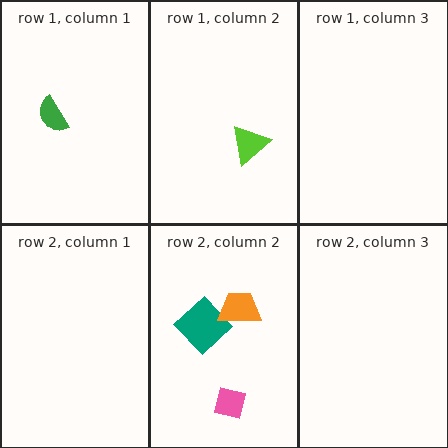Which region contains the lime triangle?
The row 1, column 2 region.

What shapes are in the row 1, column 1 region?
The green semicircle.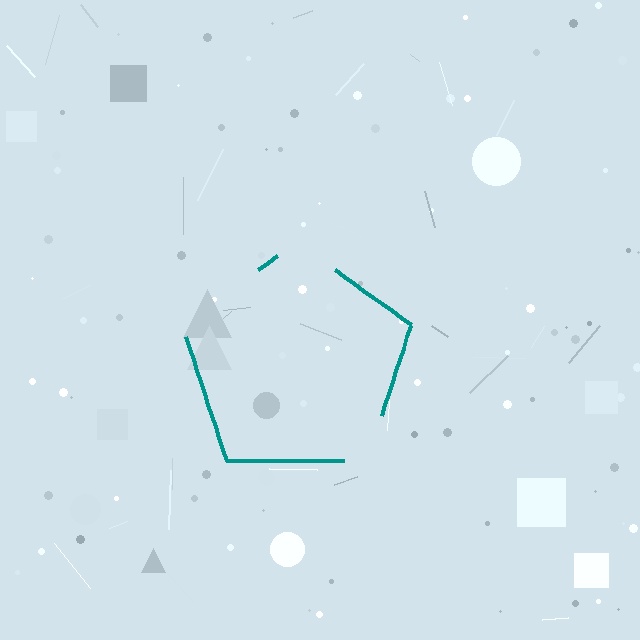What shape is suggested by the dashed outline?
The dashed outline suggests a pentagon.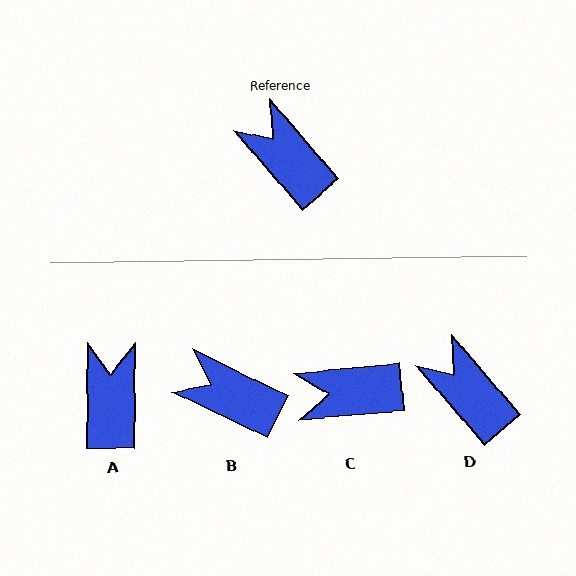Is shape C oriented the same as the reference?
No, it is off by about 55 degrees.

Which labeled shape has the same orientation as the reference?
D.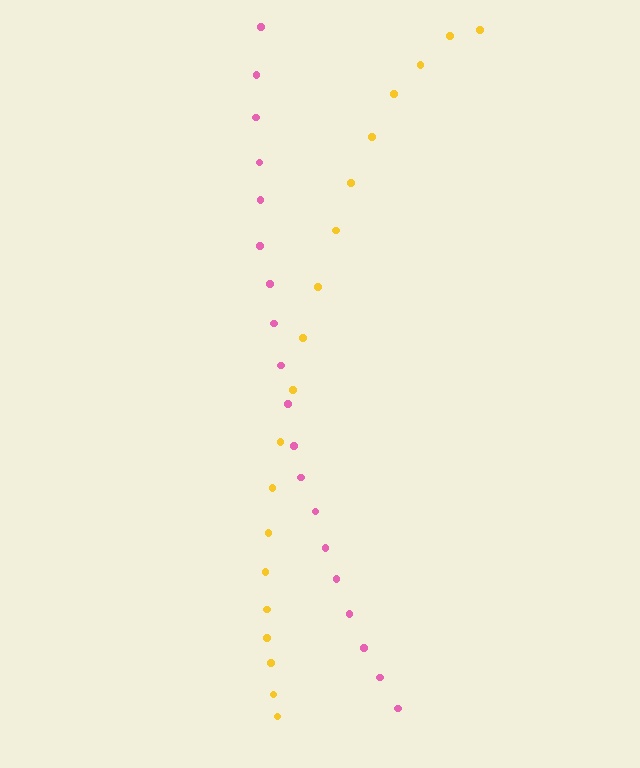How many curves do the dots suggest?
There are 2 distinct paths.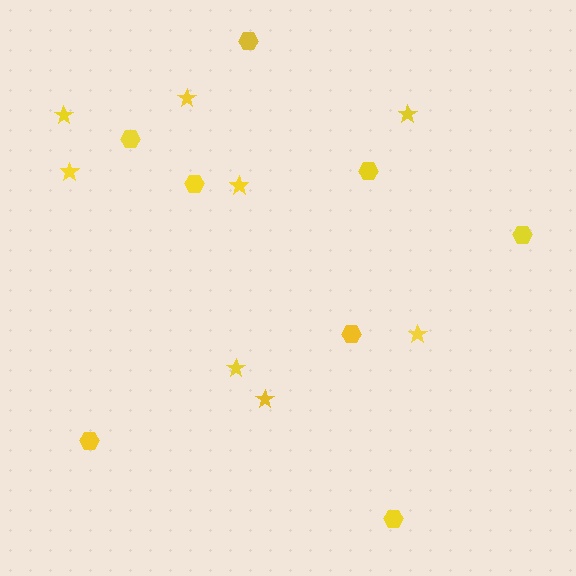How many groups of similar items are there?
There are 2 groups: one group of hexagons (8) and one group of stars (8).